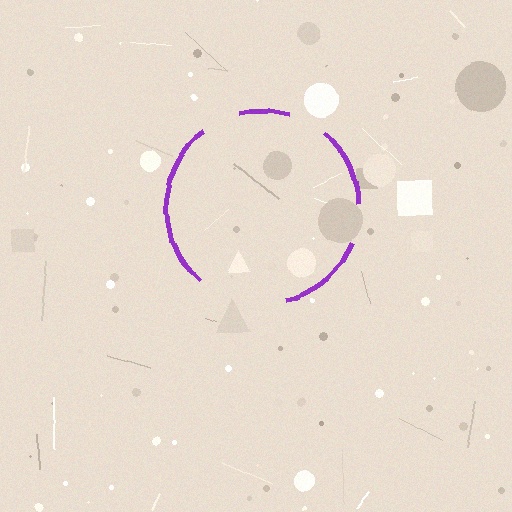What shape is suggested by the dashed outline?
The dashed outline suggests a circle.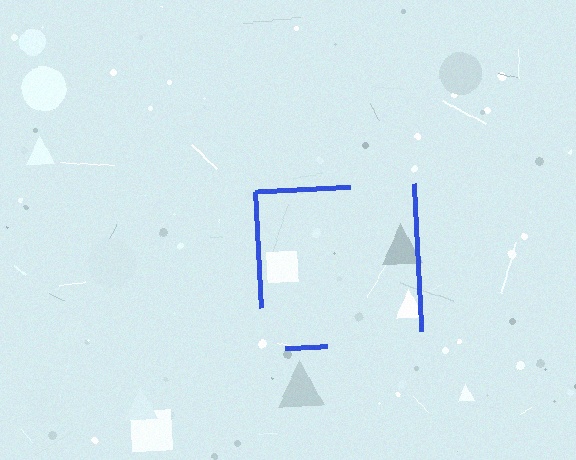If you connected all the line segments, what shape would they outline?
They would outline a square.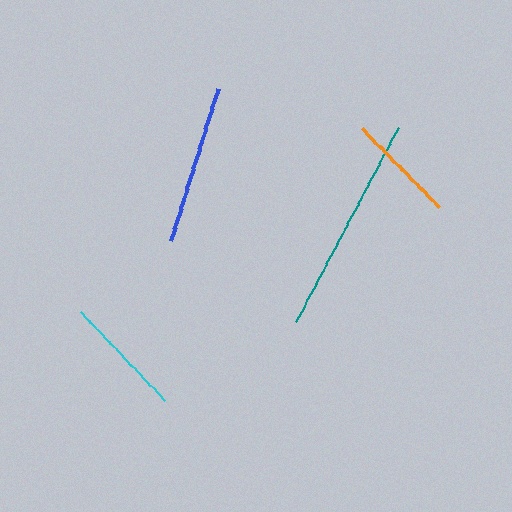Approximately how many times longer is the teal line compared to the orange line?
The teal line is approximately 2.0 times the length of the orange line.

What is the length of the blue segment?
The blue segment is approximately 160 pixels long.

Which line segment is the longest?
The teal line is the longest at approximately 220 pixels.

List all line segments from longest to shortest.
From longest to shortest: teal, blue, cyan, orange.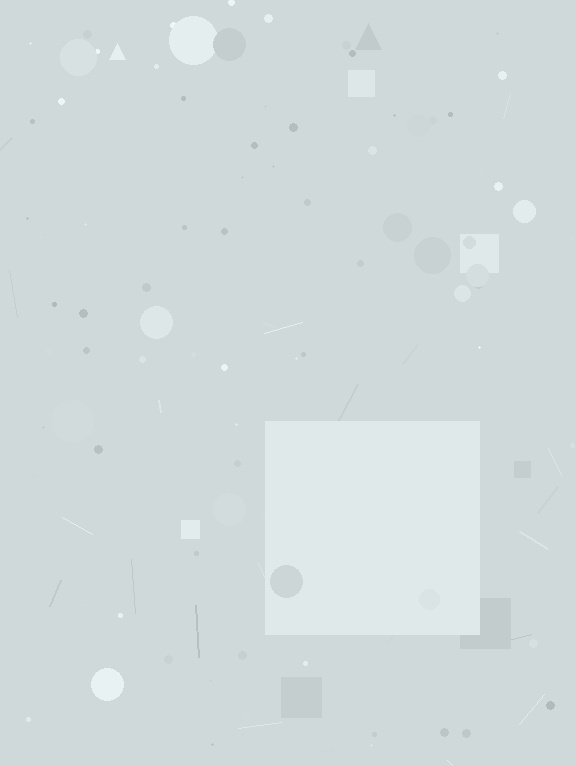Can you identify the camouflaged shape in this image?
The camouflaged shape is a square.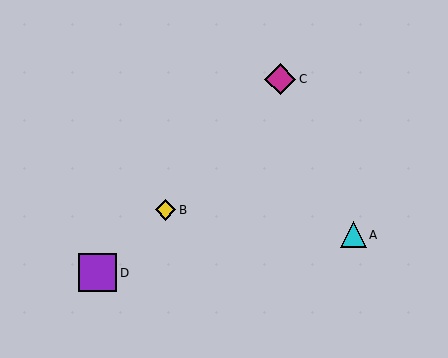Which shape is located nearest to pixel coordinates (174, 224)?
The yellow diamond (labeled B) at (166, 210) is nearest to that location.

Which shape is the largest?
The purple square (labeled D) is the largest.